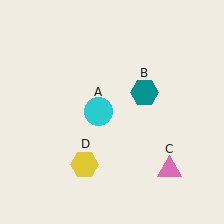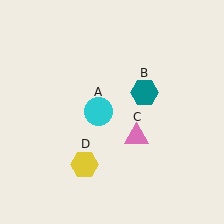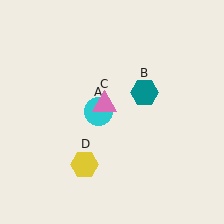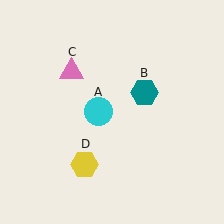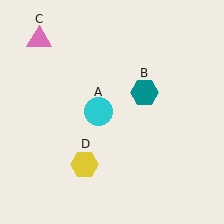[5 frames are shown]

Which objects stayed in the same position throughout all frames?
Cyan circle (object A) and teal hexagon (object B) and yellow hexagon (object D) remained stationary.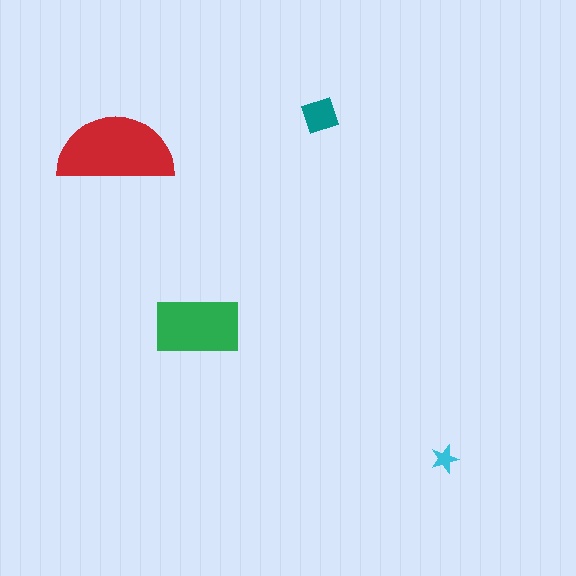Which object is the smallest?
The cyan star.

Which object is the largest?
The red semicircle.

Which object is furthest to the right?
The cyan star is rightmost.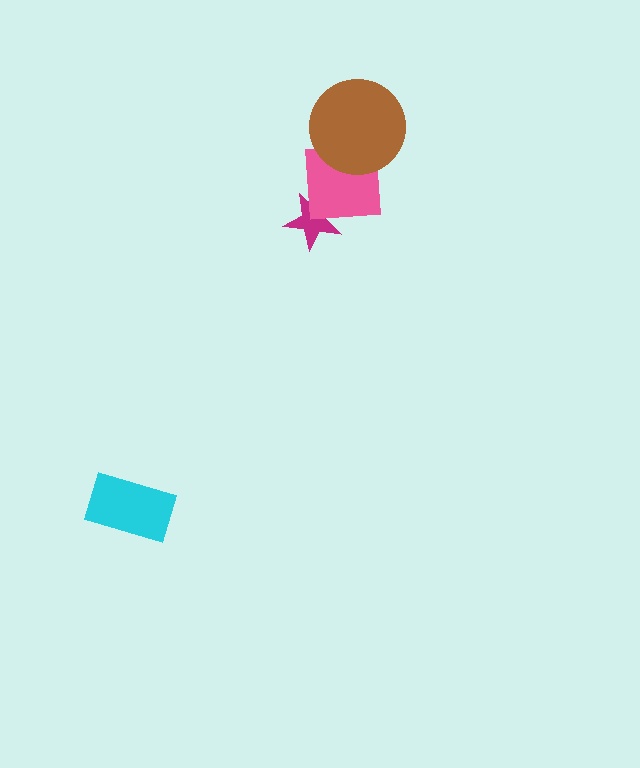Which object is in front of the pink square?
The brown circle is in front of the pink square.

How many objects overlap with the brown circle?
1 object overlaps with the brown circle.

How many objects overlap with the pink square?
2 objects overlap with the pink square.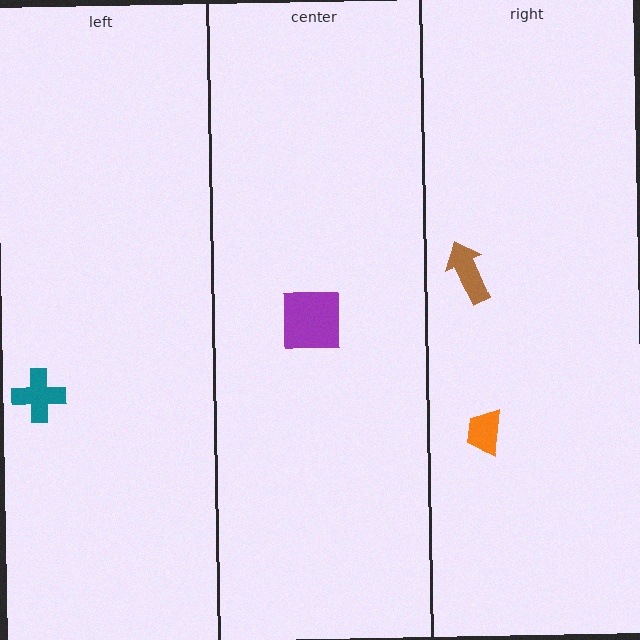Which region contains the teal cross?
The left region.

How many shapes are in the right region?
2.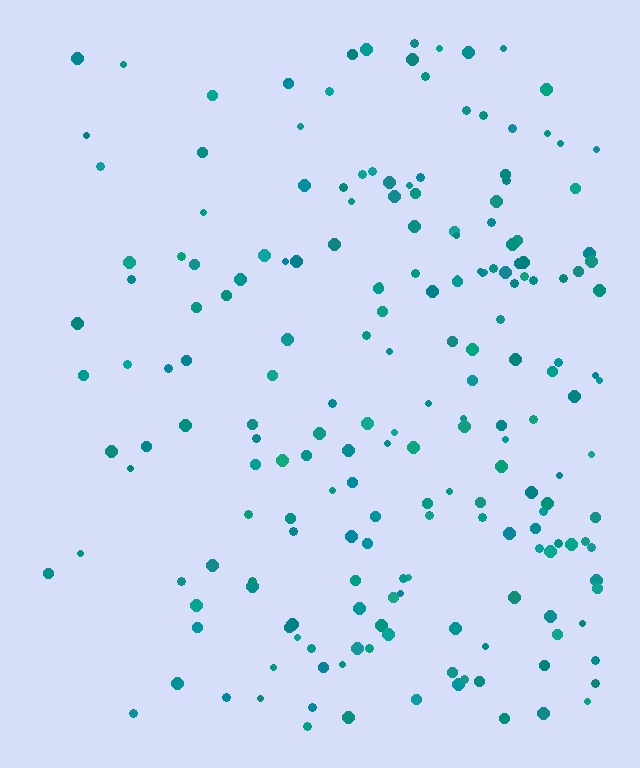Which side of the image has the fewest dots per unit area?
The left.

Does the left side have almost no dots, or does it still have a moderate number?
Still a moderate number, just noticeably fewer than the right.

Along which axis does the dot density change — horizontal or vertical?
Horizontal.